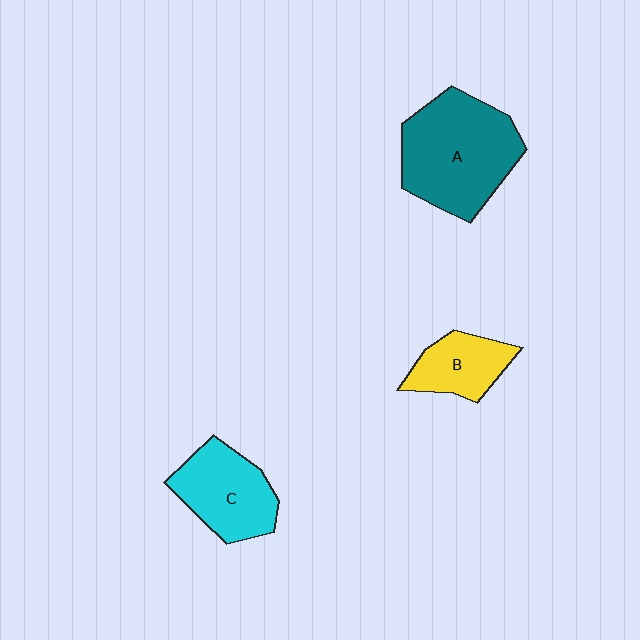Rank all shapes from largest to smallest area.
From largest to smallest: A (teal), C (cyan), B (yellow).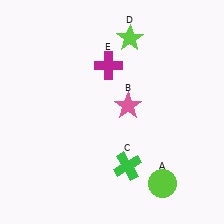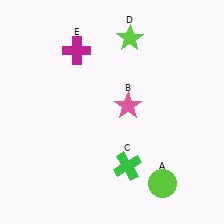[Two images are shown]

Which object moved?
The magenta cross (E) moved left.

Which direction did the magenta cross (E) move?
The magenta cross (E) moved left.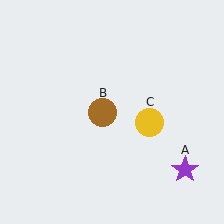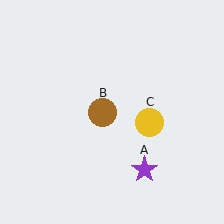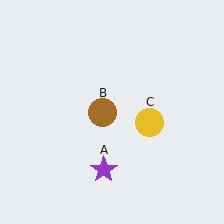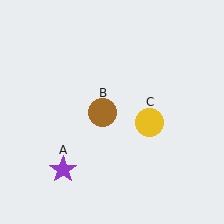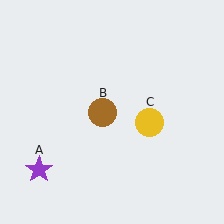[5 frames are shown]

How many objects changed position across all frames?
1 object changed position: purple star (object A).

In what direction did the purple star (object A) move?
The purple star (object A) moved left.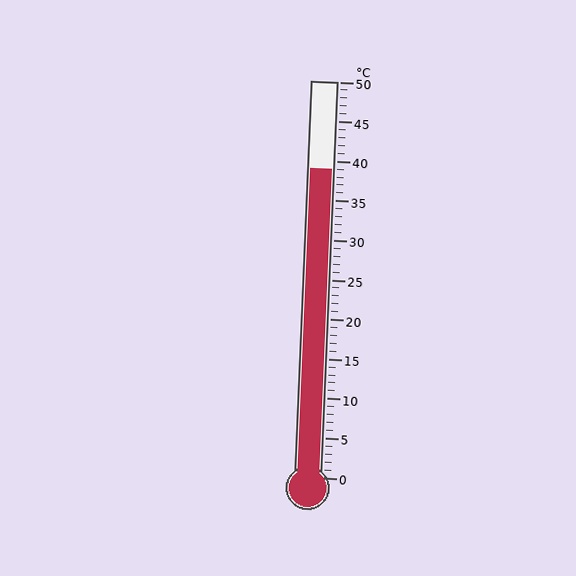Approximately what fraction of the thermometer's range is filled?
The thermometer is filled to approximately 80% of its range.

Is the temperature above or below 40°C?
The temperature is below 40°C.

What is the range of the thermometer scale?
The thermometer scale ranges from 0°C to 50°C.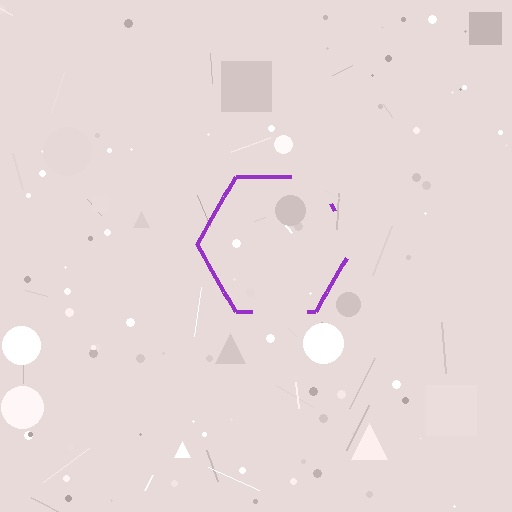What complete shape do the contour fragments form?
The contour fragments form a hexagon.